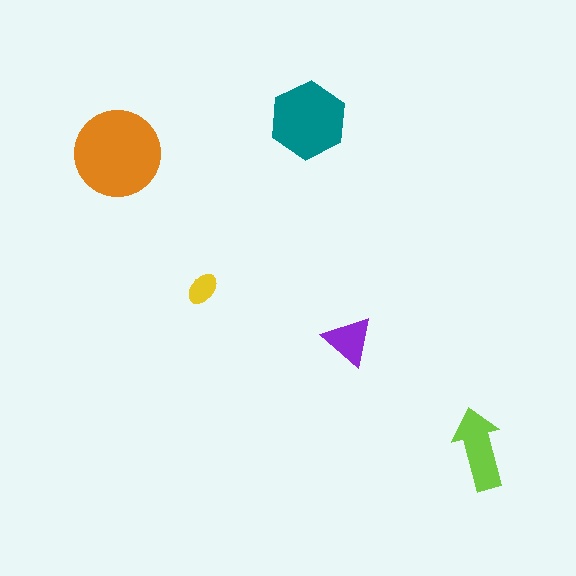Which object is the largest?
The orange circle.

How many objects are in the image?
There are 5 objects in the image.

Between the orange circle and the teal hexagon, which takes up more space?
The orange circle.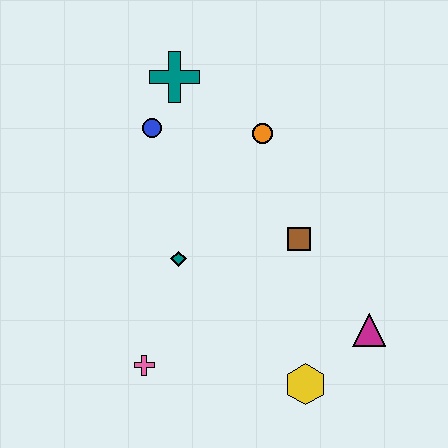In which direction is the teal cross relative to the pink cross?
The teal cross is above the pink cross.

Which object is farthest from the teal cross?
The yellow hexagon is farthest from the teal cross.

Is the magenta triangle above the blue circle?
No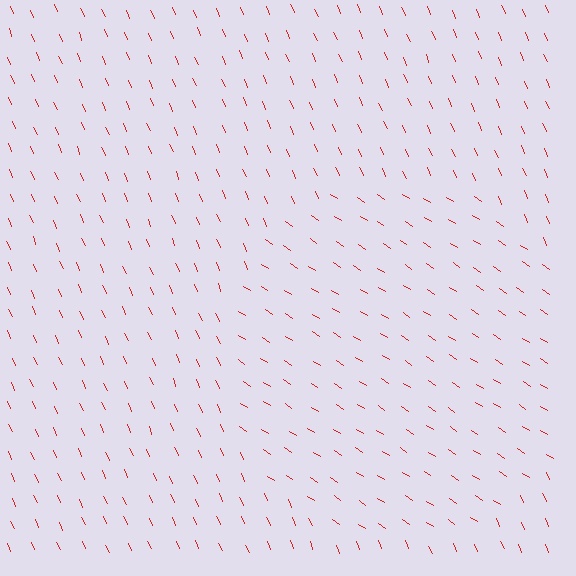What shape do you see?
I see a circle.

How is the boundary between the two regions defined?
The boundary is defined purely by a change in line orientation (approximately 33 degrees difference). All lines are the same color and thickness.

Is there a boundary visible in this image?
Yes, there is a texture boundary formed by a change in line orientation.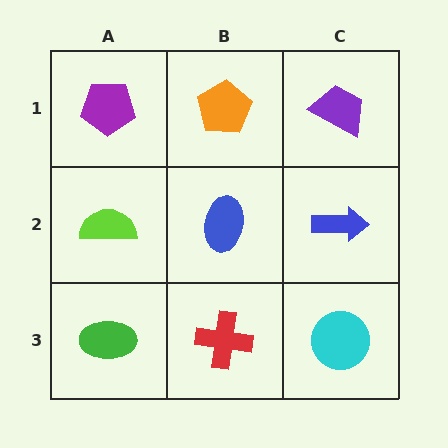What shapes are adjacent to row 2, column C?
A purple trapezoid (row 1, column C), a cyan circle (row 3, column C), a blue ellipse (row 2, column B).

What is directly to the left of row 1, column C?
An orange pentagon.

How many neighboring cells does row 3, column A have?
2.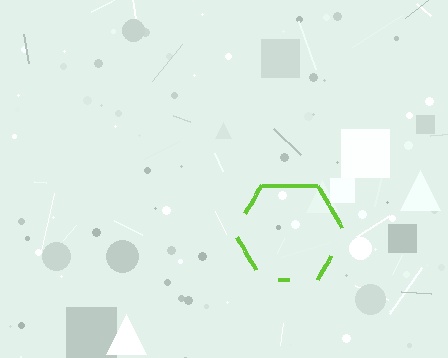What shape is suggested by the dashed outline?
The dashed outline suggests a hexagon.